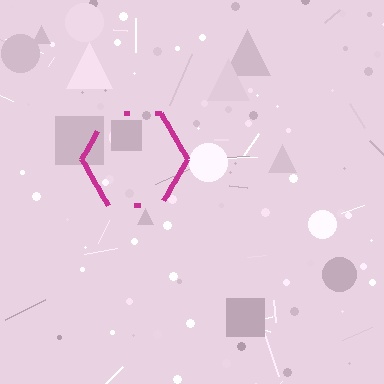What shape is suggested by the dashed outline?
The dashed outline suggests a hexagon.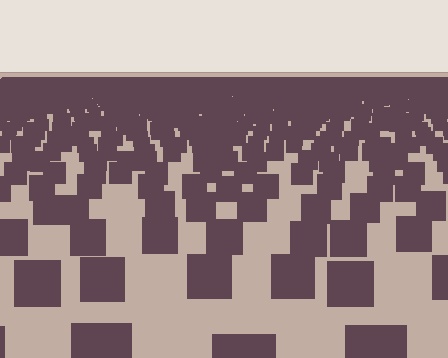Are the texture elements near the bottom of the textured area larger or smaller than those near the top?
Larger. Near the bottom, elements are closer to the viewer and appear at a bigger on-screen size.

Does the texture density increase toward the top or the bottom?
Density increases toward the top.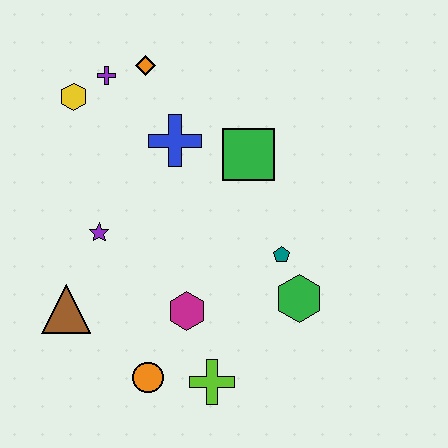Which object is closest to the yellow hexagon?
The purple cross is closest to the yellow hexagon.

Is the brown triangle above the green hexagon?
No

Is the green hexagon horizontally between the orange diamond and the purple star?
No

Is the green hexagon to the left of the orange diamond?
No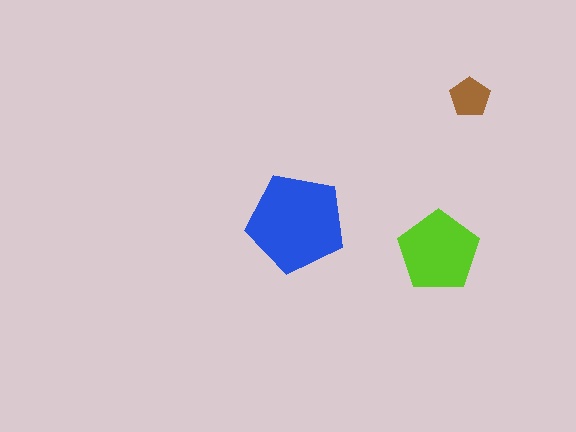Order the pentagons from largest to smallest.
the blue one, the lime one, the brown one.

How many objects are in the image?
There are 3 objects in the image.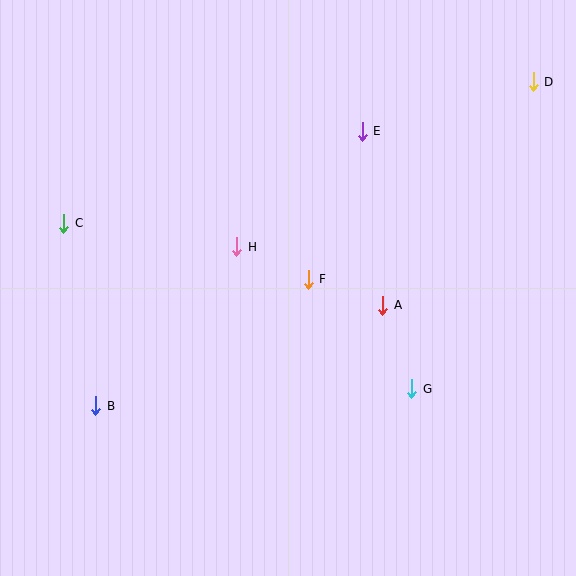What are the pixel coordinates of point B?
Point B is at (96, 406).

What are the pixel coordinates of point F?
Point F is at (308, 279).